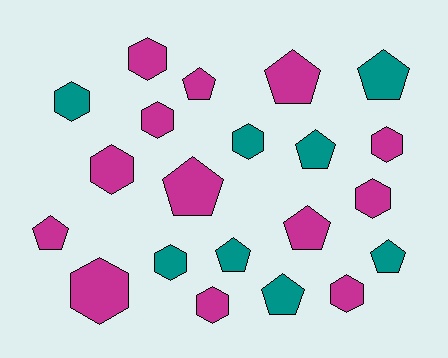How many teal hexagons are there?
There are 3 teal hexagons.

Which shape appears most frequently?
Hexagon, with 11 objects.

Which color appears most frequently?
Magenta, with 13 objects.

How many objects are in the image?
There are 21 objects.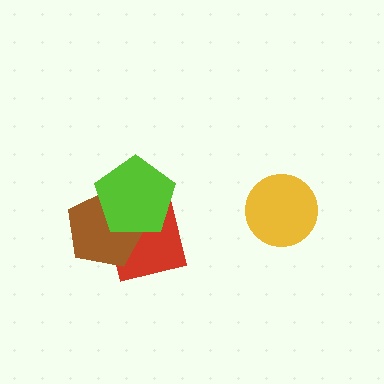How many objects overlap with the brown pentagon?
2 objects overlap with the brown pentagon.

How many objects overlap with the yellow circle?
0 objects overlap with the yellow circle.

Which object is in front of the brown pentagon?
The lime pentagon is in front of the brown pentagon.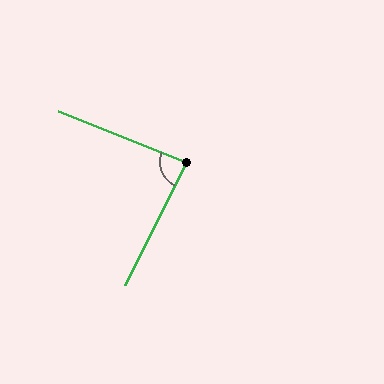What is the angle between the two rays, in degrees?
Approximately 85 degrees.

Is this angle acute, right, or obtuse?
It is approximately a right angle.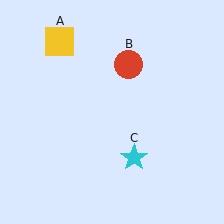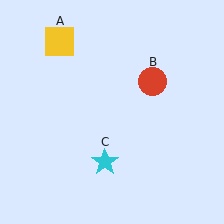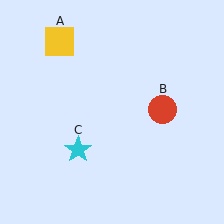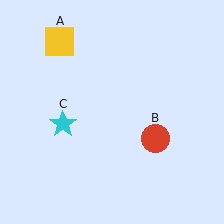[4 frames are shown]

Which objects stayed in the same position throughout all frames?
Yellow square (object A) remained stationary.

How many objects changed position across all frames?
2 objects changed position: red circle (object B), cyan star (object C).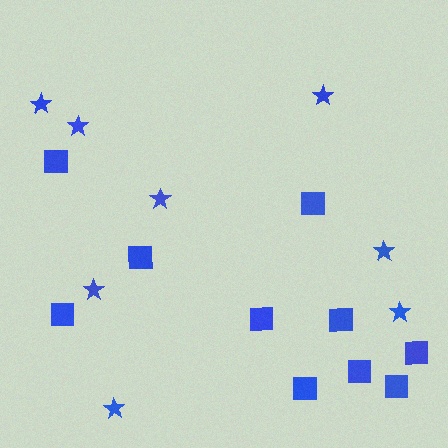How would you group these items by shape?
There are 2 groups: one group of squares (10) and one group of stars (8).